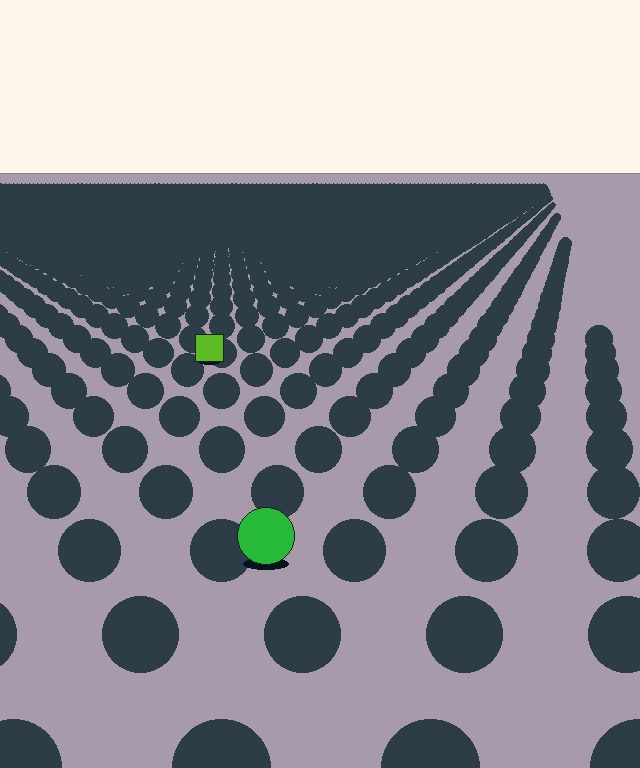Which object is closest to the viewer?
The green circle is closest. The texture marks near it are larger and more spread out.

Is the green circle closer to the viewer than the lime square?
Yes. The green circle is closer — you can tell from the texture gradient: the ground texture is coarser near it.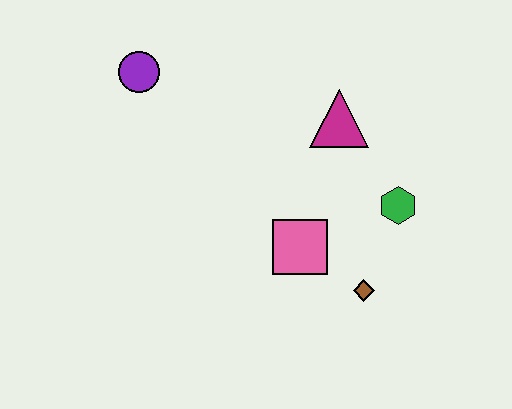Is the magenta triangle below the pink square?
No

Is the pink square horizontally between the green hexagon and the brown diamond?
No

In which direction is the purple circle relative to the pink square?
The purple circle is above the pink square.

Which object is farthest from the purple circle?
The brown diamond is farthest from the purple circle.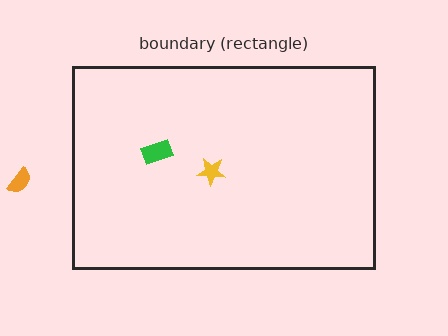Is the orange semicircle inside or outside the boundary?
Outside.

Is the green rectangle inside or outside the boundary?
Inside.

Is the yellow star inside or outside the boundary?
Inside.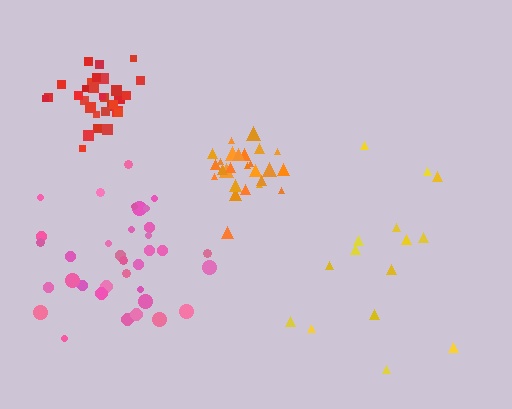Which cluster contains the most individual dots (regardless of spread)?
Pink (35).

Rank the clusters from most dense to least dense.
red, orange, pink, yellow.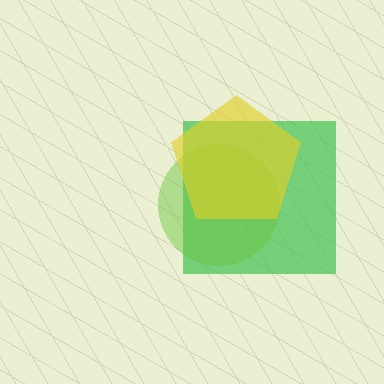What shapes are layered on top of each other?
The layered shapes are: a green square, a lime circle, a yellow pentagon.